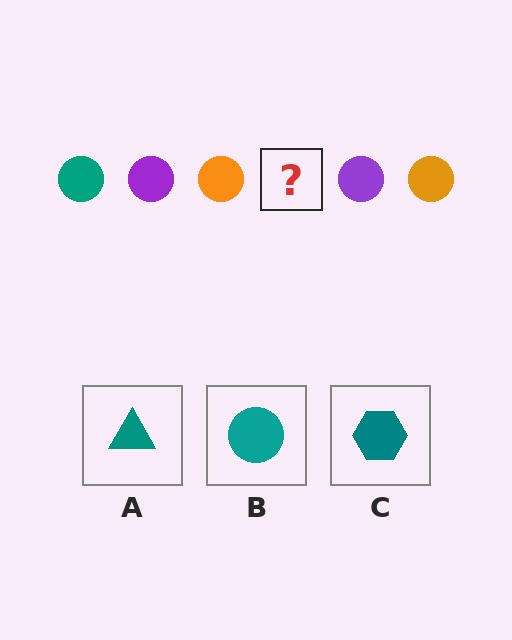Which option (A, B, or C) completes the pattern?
B.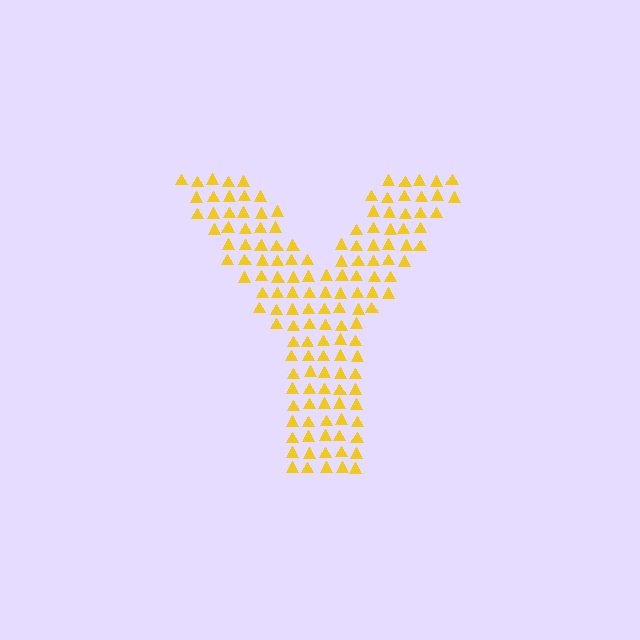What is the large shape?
The large shape is the letter Y.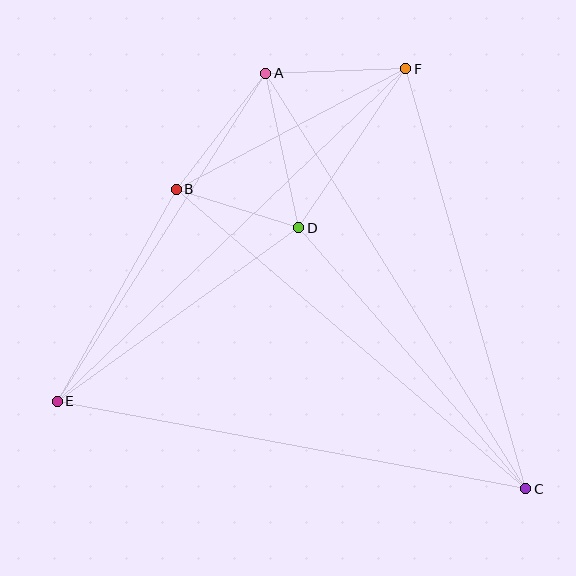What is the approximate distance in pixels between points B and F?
The distance between B and F is approximately 259 pixels.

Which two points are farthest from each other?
Points A and C are farthest from each other.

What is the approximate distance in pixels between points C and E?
The distance between C and E is approximately 477 pixels.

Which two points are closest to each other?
Points B and D are closest to each other.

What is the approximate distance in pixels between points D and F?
The distance between D and F is approximately 192 pixels.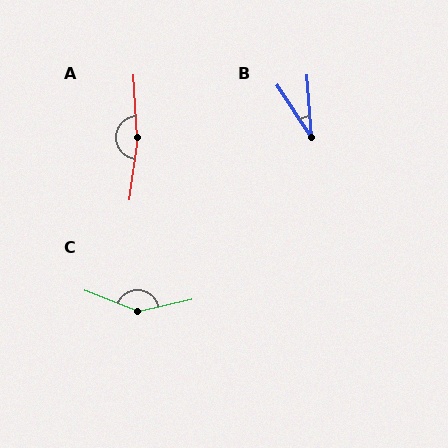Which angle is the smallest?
B, at approximately 29 degrees.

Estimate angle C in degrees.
Approximately 146 degrees.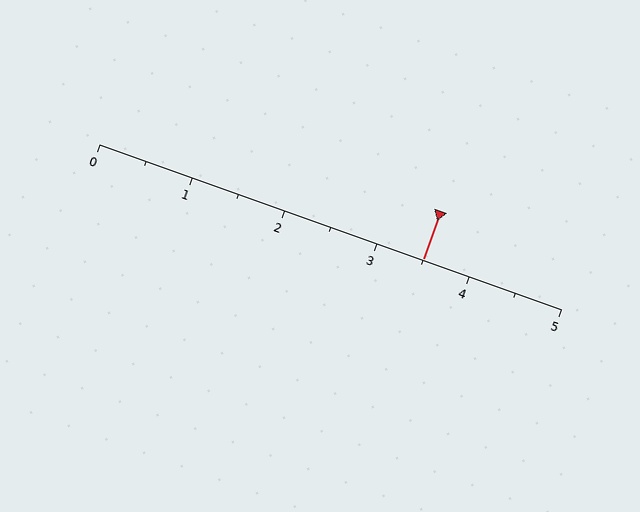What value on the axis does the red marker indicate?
The marker indicates approximately 3.5.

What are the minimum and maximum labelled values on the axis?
The axis runs from 0 to 5.